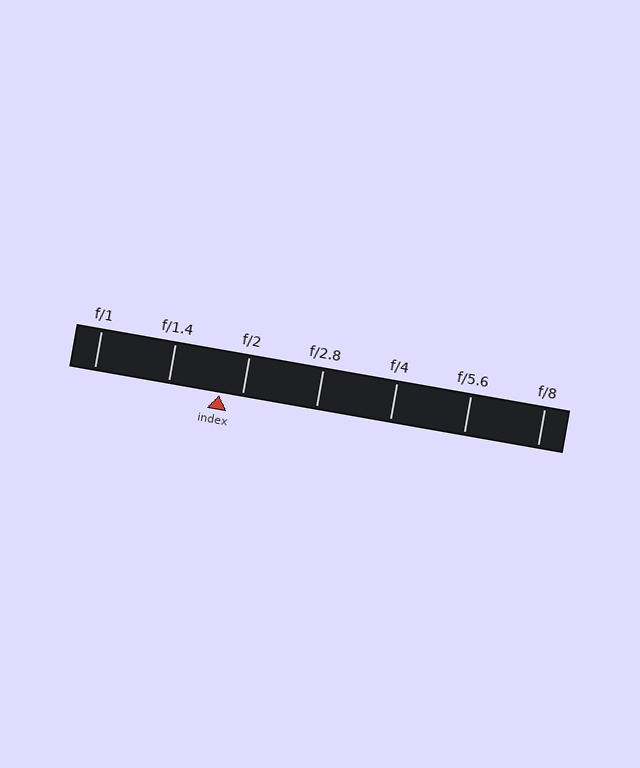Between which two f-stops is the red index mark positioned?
The index mark is between f/1.4 and f/2.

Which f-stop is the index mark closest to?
The index mark is closest to f/2.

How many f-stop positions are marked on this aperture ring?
There are 7 f-stop positions marked.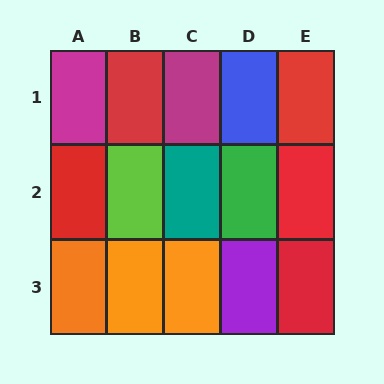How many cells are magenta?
2 cells are magenta.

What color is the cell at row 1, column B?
Red.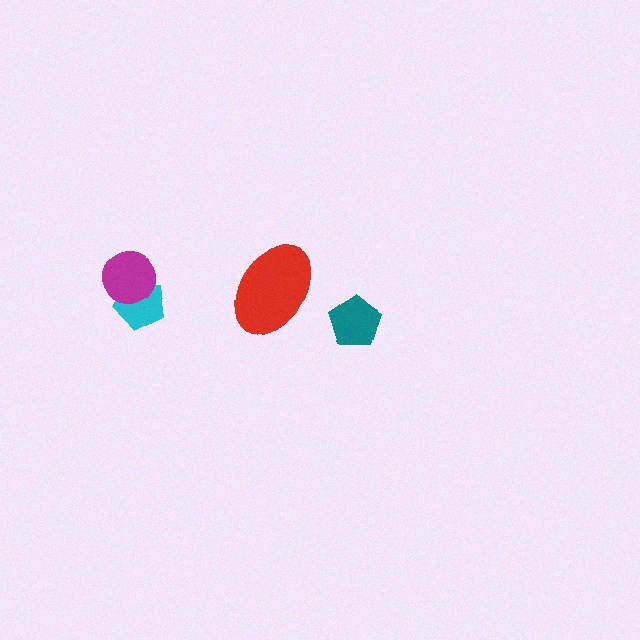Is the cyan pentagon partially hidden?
Yes, it is partially covered by another shape.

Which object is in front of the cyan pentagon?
The magenta circle is in front of the cyan pentagon.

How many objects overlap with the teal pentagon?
0 objects overlap with the teal pentagon.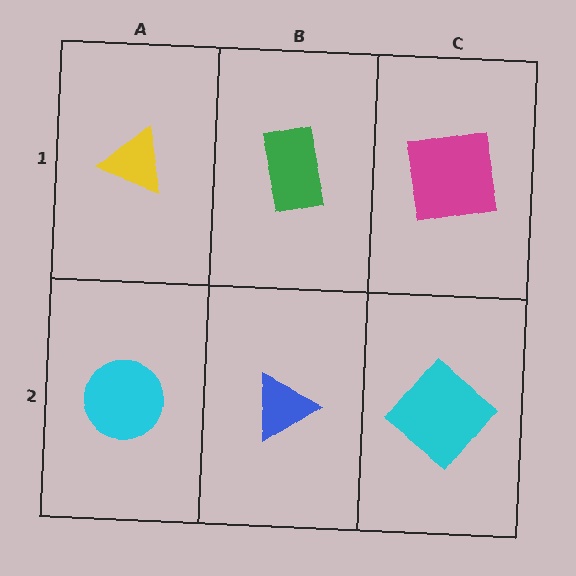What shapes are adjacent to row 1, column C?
A cyan diamond (row 2, column C), a green rectangle (row 1, column B).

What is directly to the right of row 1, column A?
A green rectangle.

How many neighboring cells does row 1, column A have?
2.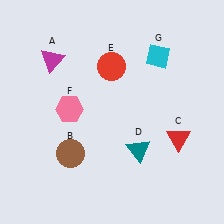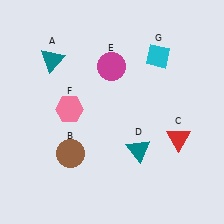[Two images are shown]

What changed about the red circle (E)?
In Image 1, E is red. In Image 2, it changed to magenta.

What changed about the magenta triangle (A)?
In Image 1, A is magenta. In Image 2, it changed to teal.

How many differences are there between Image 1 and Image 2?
There are 2 differences between the two images.